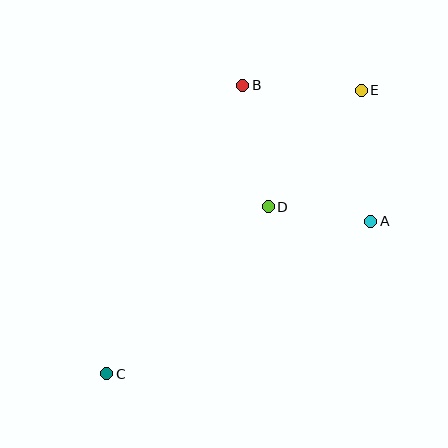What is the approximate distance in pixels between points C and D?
The distance between C and D is approximately 232 pixels.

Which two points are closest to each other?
Points A and D are closest to each other.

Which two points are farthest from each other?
Points C and E are farthest from each other.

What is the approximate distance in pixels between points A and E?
The distance between A and E is approximately 132 pixels.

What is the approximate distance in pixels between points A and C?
The distance between A and C is approximately 305 pixels.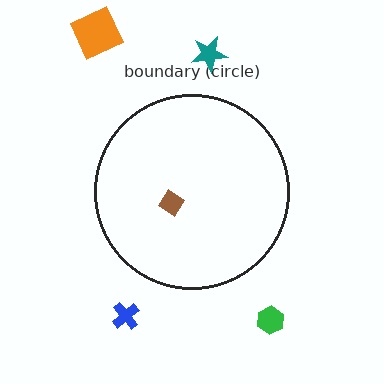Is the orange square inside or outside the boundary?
Outside.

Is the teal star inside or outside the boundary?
Outside.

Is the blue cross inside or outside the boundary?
Outside.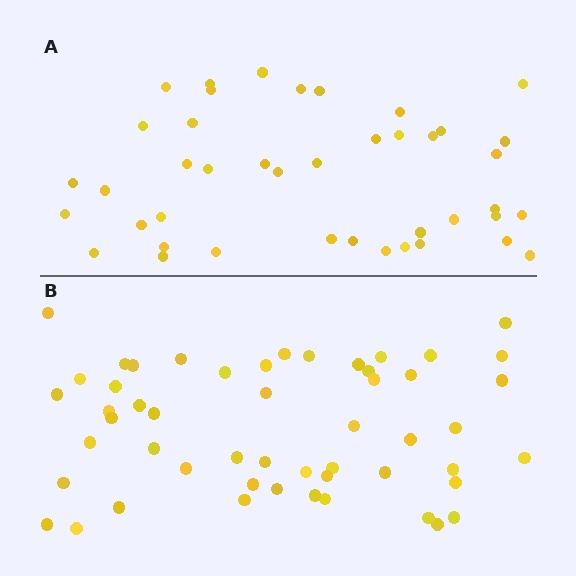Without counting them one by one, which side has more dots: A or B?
Region B (the bottom region) has more dots.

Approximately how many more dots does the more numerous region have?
Region B has roughly 10 or so more dots than region A.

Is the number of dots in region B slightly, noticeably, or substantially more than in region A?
Region B has only slightly more — the two regions are fairly close. The ratio is roughly 1.2 to 1.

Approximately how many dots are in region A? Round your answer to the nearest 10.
About 40 dots. (The exact count is 42, which rounds to 40.)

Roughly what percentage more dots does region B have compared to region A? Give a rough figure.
About 25% more.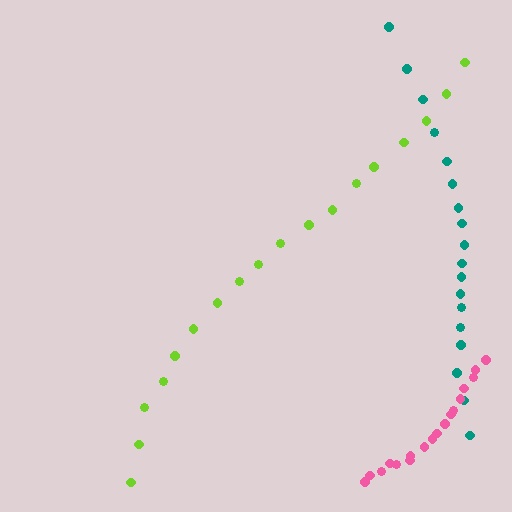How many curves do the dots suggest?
There are 3 distinct paths.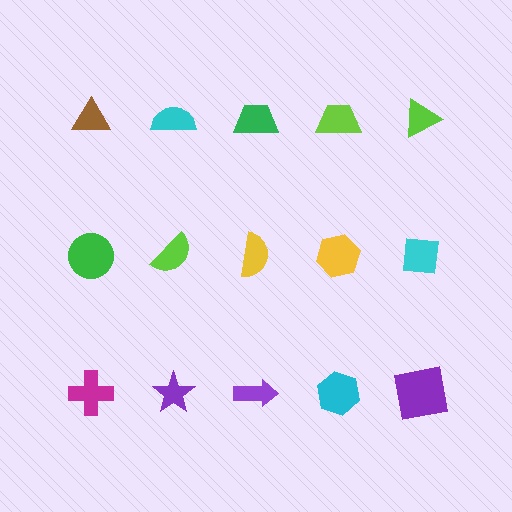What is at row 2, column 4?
A yellow hexagon.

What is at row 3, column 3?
A purple arrow.